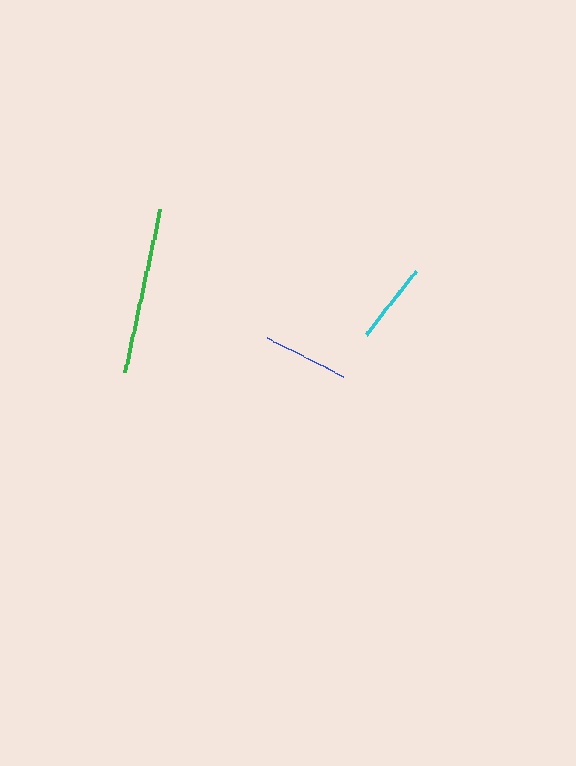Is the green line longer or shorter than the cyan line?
The green line is longer than the cyan line.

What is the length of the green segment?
The green segment is approximately 167 pixels long.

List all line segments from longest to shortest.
From longest to shortest: green, blue, cyan.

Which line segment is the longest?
The green line is the longest at approximately 167 pixels.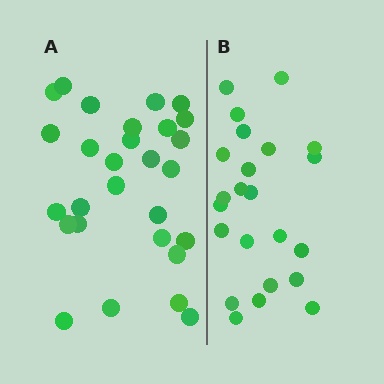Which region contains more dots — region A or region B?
Region A (the left region) has more dots.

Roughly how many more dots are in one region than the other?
Region A has about 5 more dots than region B.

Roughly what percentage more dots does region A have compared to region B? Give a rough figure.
About 20% more.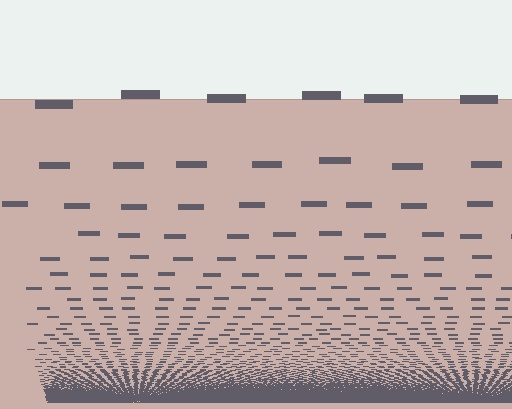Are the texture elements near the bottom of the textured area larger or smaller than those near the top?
Smaller. The gradient is inverted — elements near the bottom are smaller and denser.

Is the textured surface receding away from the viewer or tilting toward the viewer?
The surface appears to tilt toward the viewer. Texture elements get larger and sparser toward the top.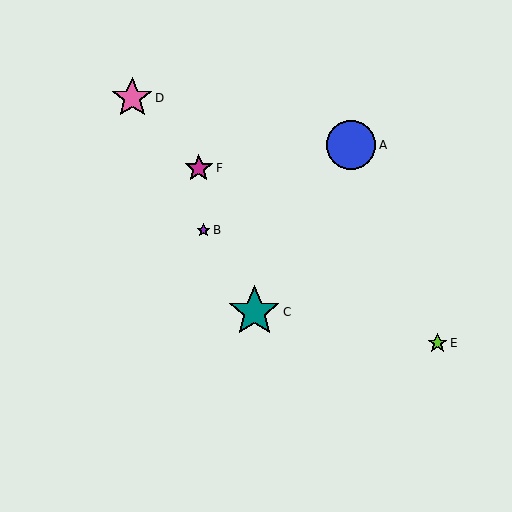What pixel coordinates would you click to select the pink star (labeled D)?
Click at (132, 98) to select the pink star D.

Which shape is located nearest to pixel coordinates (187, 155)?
The magenta star (labeled F) at (199, 168) is nearest to that location.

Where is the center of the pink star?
The center of the pink star is at (132, 98).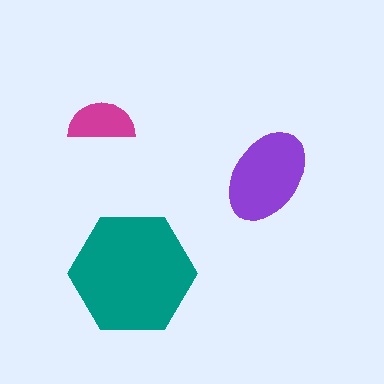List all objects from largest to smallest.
The teal hexagon, the purple ellipse, the magenta semicircle.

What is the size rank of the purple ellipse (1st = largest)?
2nd.